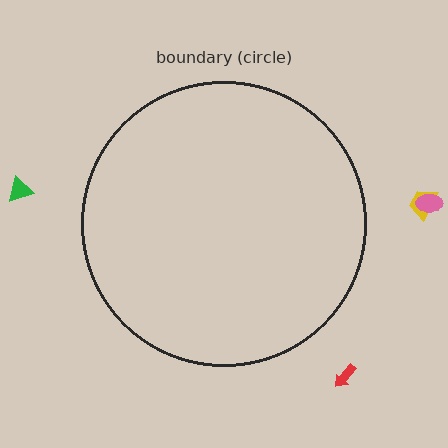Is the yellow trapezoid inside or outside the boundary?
Outside.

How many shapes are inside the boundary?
0 inside, 4 outside.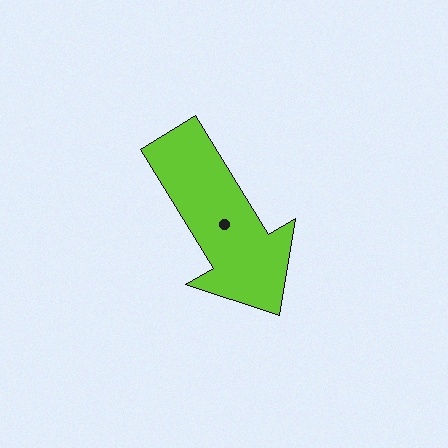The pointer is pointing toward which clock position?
Roughly 5 o'clock.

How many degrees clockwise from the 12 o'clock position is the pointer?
Approximately 149 degrees.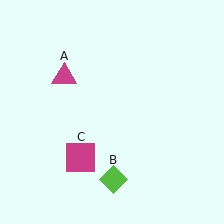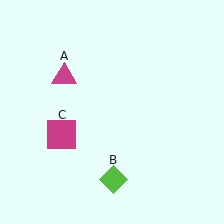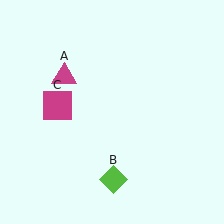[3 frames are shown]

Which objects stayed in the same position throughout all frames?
Magenta triangle (object A) and lime diamond (object B) remained stationary.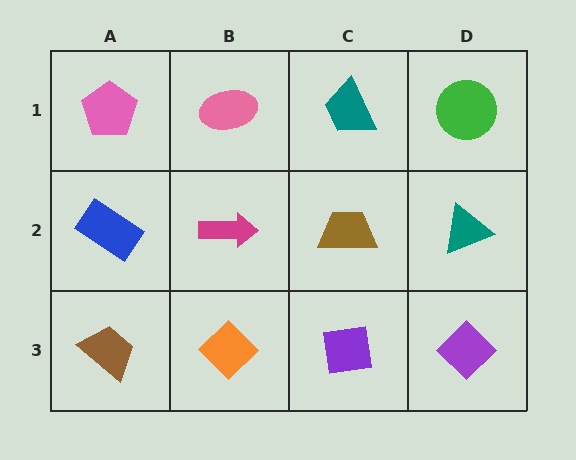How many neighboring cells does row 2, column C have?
4.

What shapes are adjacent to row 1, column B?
A magenta arrow (row 2, column B), a pink pentagon (row 1, column A), a teal trapezoid (row 1, column C).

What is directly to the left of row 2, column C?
A magenta arrow.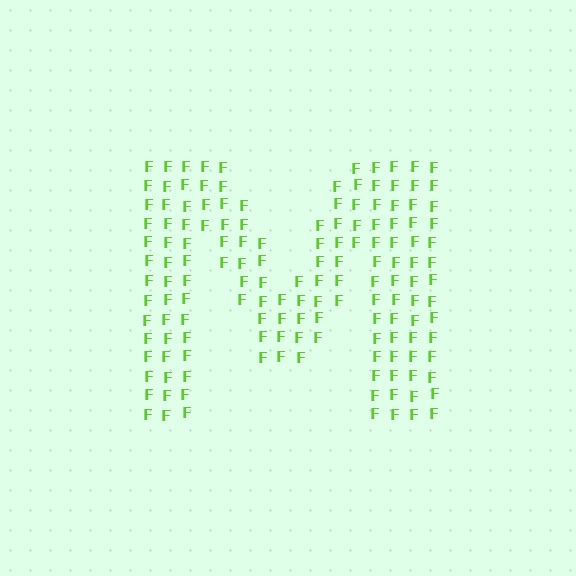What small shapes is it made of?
It is made of small letter F's.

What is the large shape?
The large shape is the letter M.